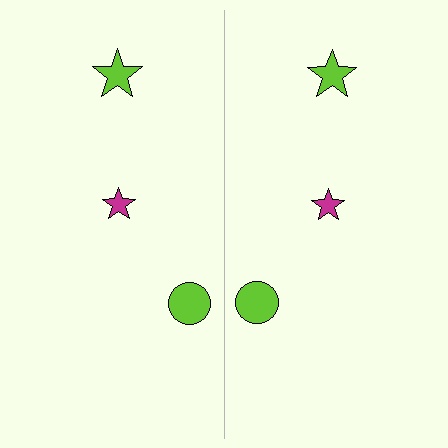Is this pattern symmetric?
Yes, this pattern has bilateral (reflection) symmetry.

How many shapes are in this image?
There are 6 shapes in this image.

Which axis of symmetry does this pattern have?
The pattern has a vertical axis of symmetry running through the center of the image.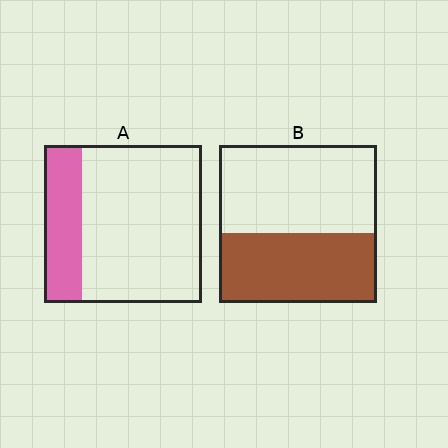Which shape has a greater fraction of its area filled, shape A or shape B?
Shape B.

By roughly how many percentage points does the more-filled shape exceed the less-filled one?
By roughly 20 percentage points (B over A).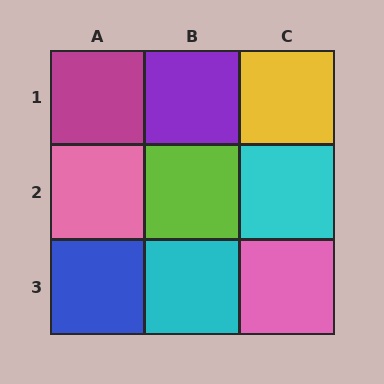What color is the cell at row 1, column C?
Yellow.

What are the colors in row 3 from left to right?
Blue, cyan, pink.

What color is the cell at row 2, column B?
Lime.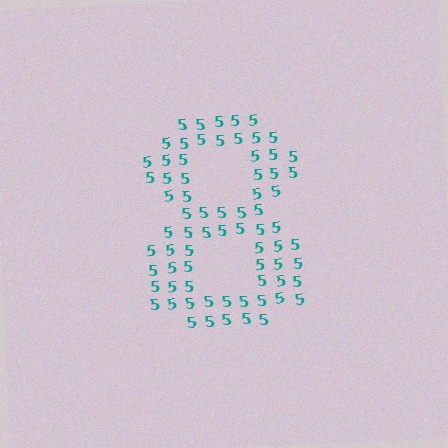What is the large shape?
The large shape is the digit 8.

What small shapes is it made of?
It is made of small digit 5's.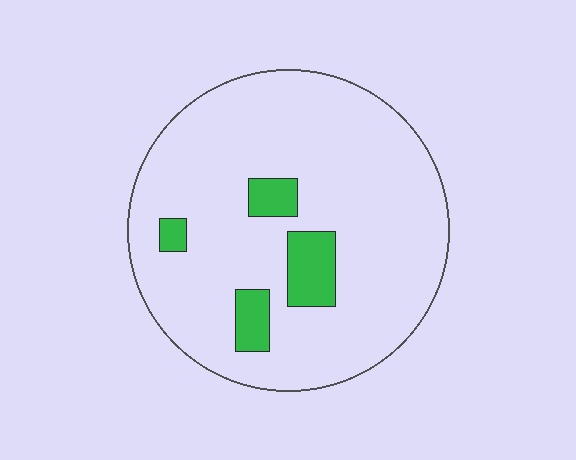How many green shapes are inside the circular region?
4.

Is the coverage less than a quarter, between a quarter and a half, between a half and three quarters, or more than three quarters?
Less than a quarter.